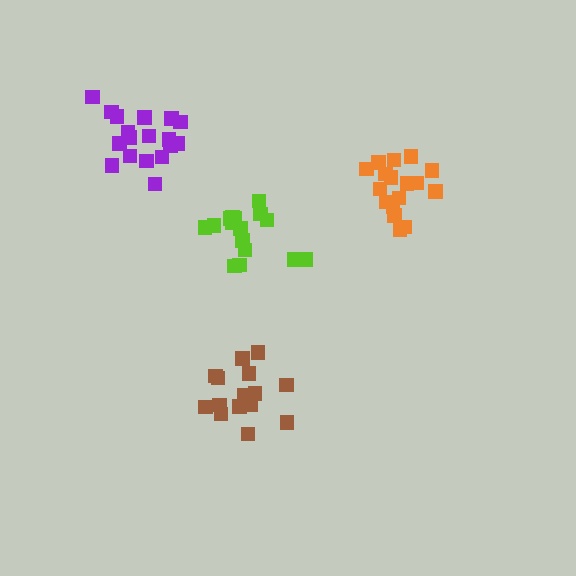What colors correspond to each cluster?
The clusters are colored: lime, brown, orange, purple.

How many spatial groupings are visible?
There are 4 spatial groupings.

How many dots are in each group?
Group 1: 16 dots, Group 2: 16 dots, Group 3: 17 dots, Group 4: 19 dots (68 total).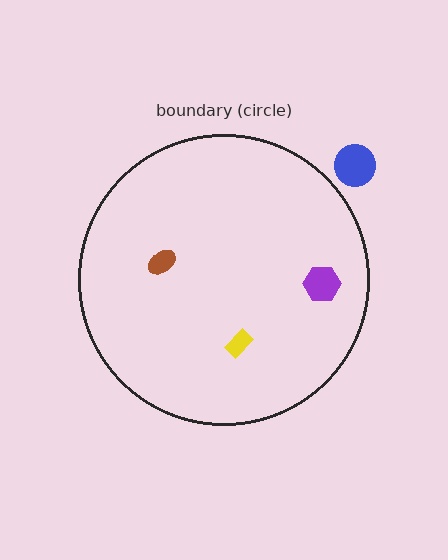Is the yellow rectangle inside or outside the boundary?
Inside.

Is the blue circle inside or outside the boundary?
Outside.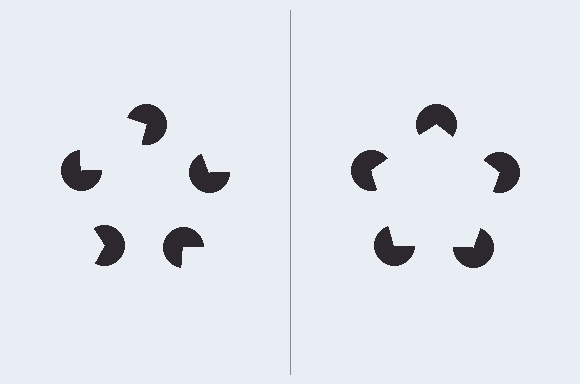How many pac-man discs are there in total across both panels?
10 — 5 on each side.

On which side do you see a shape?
An illusory pentagon appears on the right side. On the left side the wedge cuts are rotated, so no coherent shape forms.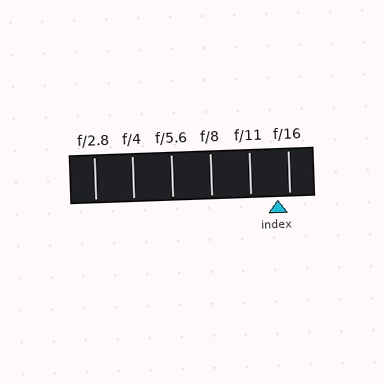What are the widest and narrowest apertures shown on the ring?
The widest aperture shown is f/2.8 and the narrowest is f/16.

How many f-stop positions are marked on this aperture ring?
There are 6 f-stop positions marked.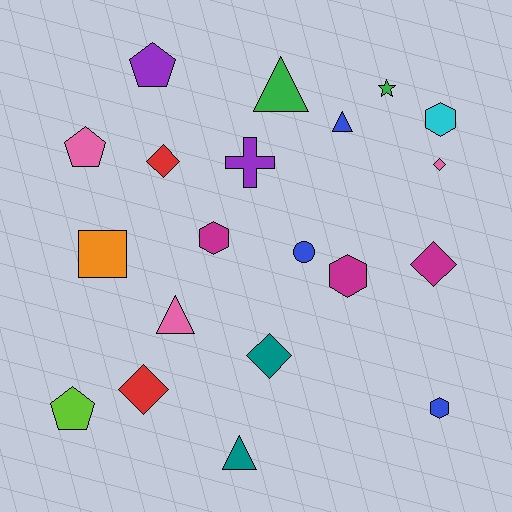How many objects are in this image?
There are 20 objects.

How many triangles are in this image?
There are 4 triangles.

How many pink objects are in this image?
There are 3 pink objects.